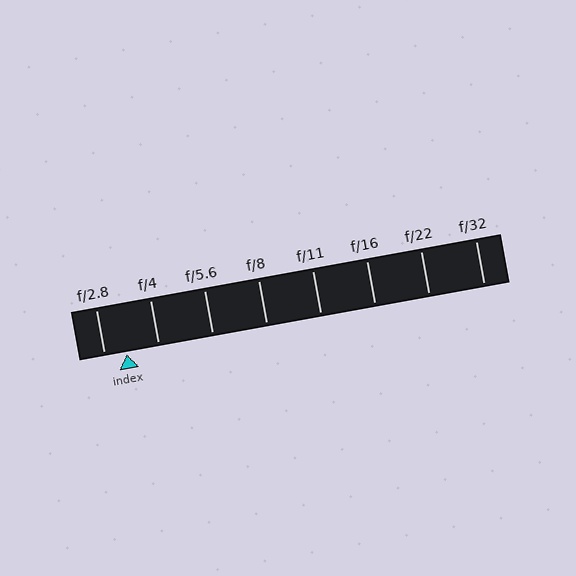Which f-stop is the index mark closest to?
The index mark is closest to f/2.8.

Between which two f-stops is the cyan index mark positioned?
The index mark is between f/2.8 and f/4.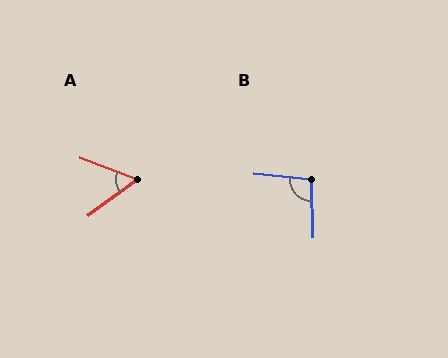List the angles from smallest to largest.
A (56°), B (97°).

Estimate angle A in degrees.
Approximately 56 degrees.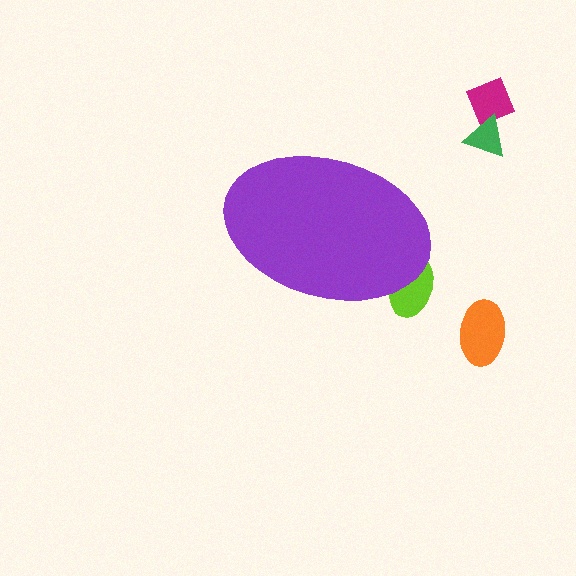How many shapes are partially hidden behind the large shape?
1 shape is partially hidden.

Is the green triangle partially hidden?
No, the green triangle is fully visible.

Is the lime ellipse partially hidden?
Yes, the lime ellipse is partially hidden behind the purple ellipse.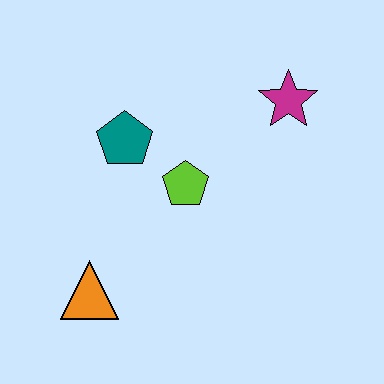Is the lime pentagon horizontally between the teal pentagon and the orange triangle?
No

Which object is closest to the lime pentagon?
The teal pentagon is closest to the lime pentagon.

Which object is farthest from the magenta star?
The orange triangle is farthest from the magenta star.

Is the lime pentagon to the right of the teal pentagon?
Yes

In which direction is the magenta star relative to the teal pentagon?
The magenta star is to the right of the teal pentagon.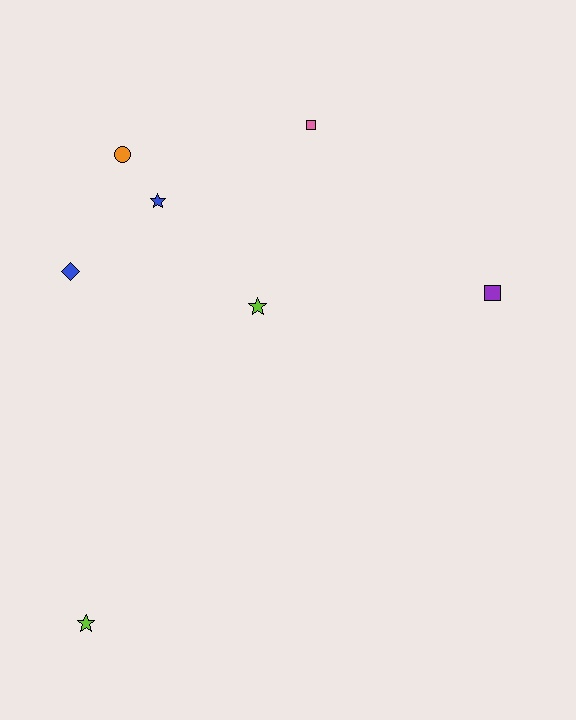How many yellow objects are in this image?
There are no yellow objects.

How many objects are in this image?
There are 7 objects.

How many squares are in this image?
There are 2 squares.